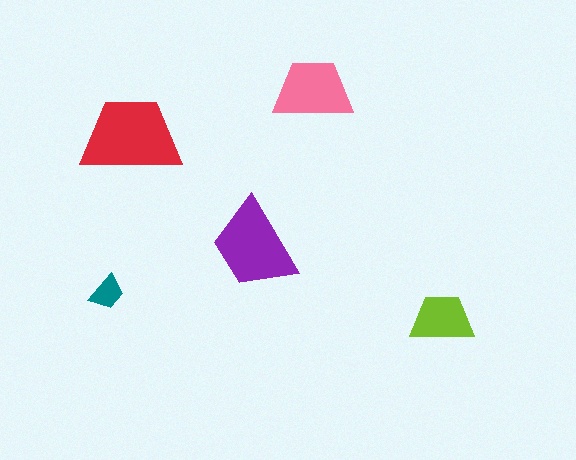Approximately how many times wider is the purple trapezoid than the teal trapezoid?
About 2.5 times wider.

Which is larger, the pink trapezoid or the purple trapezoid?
The purple one.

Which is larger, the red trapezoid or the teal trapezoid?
The red one.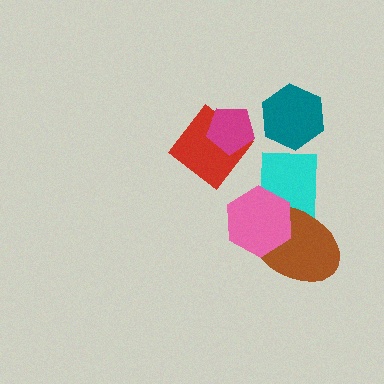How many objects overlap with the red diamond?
1 object overlaps with the red diamond.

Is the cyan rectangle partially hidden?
Yes, it is partially covered by another shape.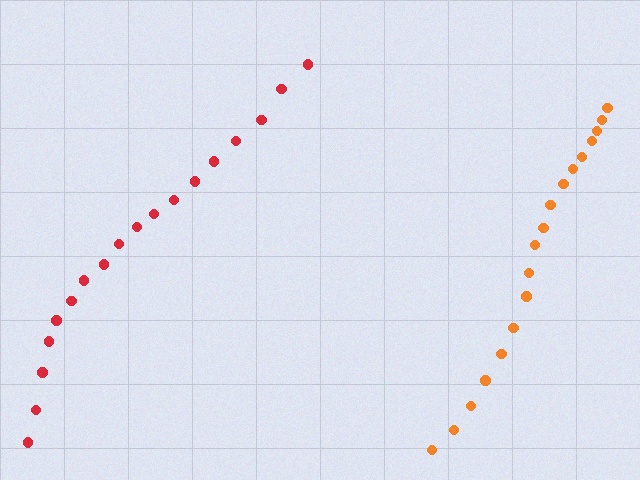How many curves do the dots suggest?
There are 2 distinct paths.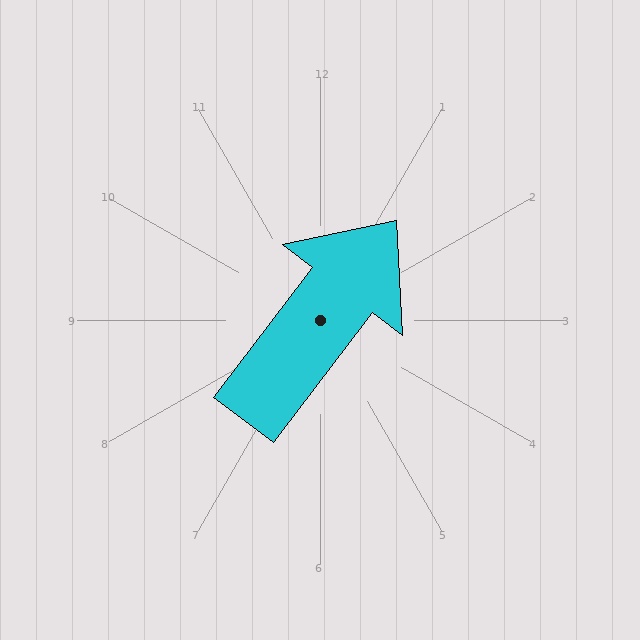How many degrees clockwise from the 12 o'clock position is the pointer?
Approximately 37 degrees.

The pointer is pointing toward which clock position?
Roughly 1 o'clock.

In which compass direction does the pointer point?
Northeast.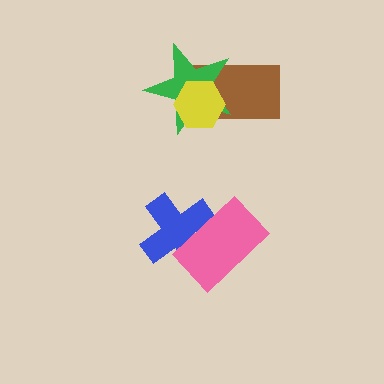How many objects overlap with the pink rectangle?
1 object overlaps with the pink rectangle.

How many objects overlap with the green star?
2 objects overlap with the green star.